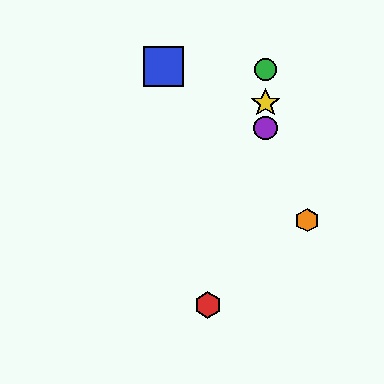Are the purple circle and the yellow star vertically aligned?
Yes, both are at x≈266.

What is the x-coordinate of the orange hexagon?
The orange hexagon is at x≈307.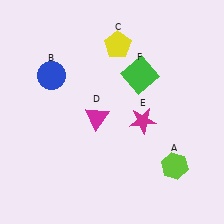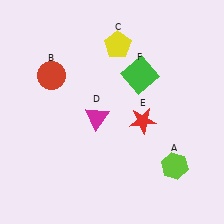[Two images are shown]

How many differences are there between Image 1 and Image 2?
There are 2 differences between the two images.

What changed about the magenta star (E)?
In Image 1, E is magenta. In Image 2, it changed to red.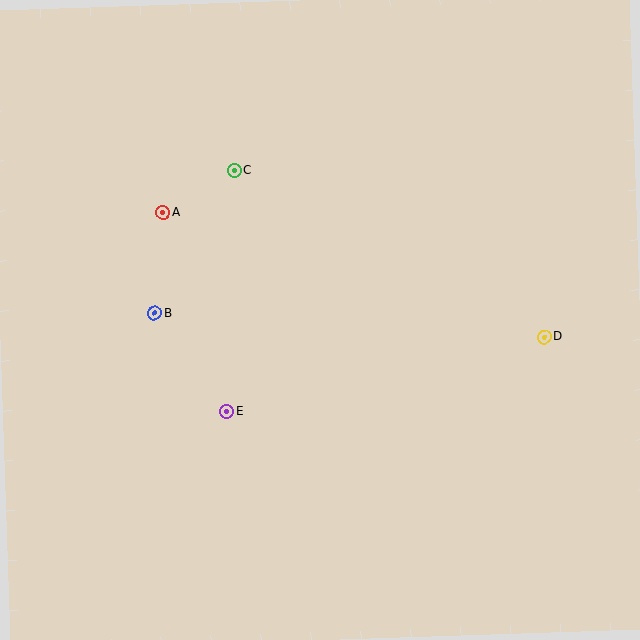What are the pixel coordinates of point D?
Point D is at (544, 337).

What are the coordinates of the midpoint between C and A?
The midpoint between C and A is at (199, 191).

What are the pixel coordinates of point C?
Point C is at (234, 170).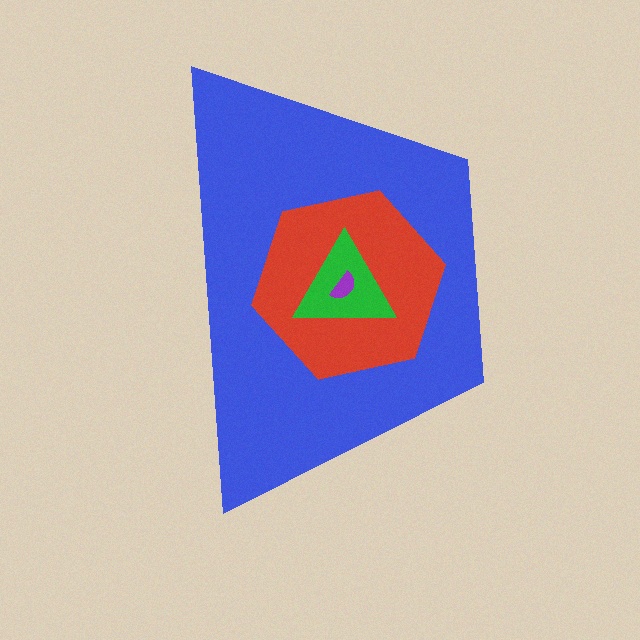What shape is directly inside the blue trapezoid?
The red hexagon.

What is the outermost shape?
The blue trapezoid.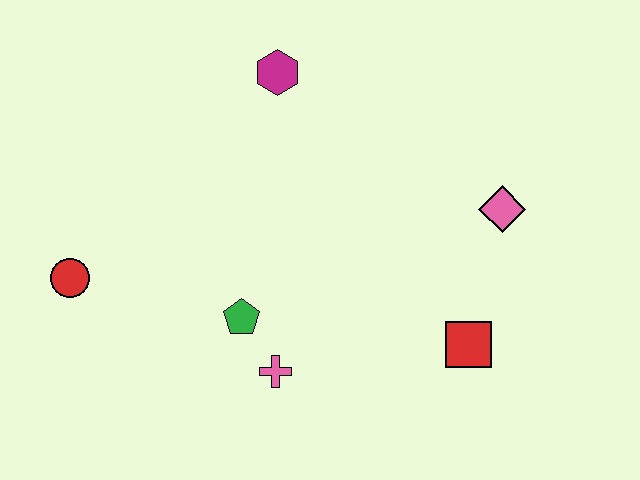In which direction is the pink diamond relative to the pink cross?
The pink diamond is to the right of the pink cross.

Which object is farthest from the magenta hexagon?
The red square is farthest from the magenta hexagon.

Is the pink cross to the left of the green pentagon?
No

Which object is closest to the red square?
The pink diamond is closest to the red square.